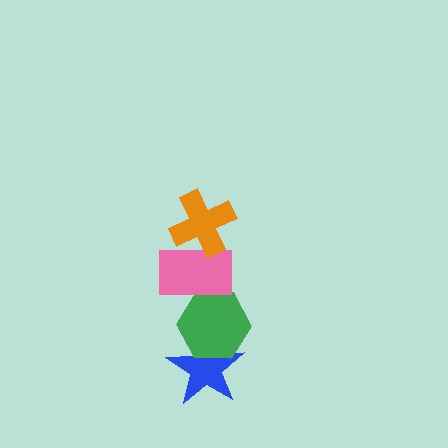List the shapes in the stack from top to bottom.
From top to bottom: the orange cross, the pink rectangle, the green hexagon, the blue star.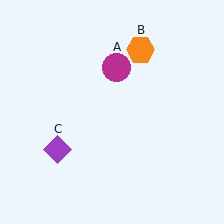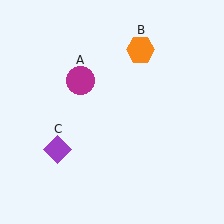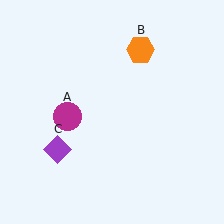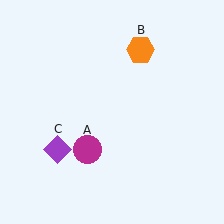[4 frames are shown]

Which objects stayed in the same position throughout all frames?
Orange hexagon (object B) and purple diamond (object C) remained stationary.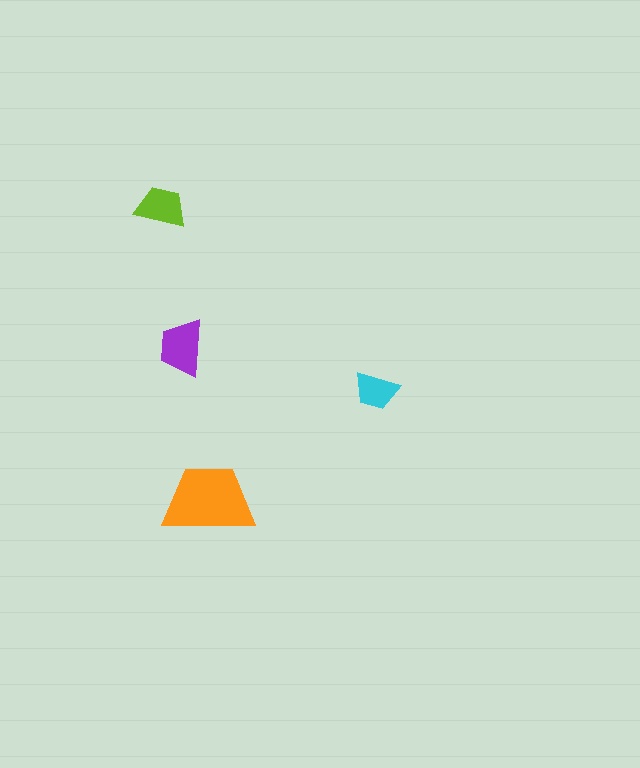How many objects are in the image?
There are 4 objects in the image.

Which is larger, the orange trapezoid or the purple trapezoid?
The orange one.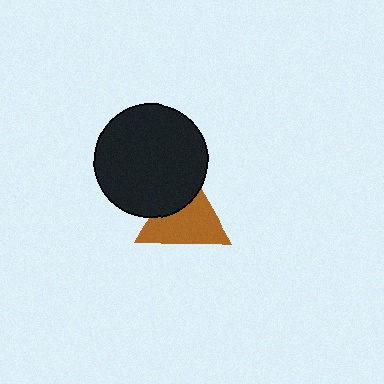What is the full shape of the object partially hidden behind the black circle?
The partially hidden object is a brown triangle.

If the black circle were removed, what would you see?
You would see the complete brown triangle.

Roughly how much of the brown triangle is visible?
Most of it is visible (roughly 67%).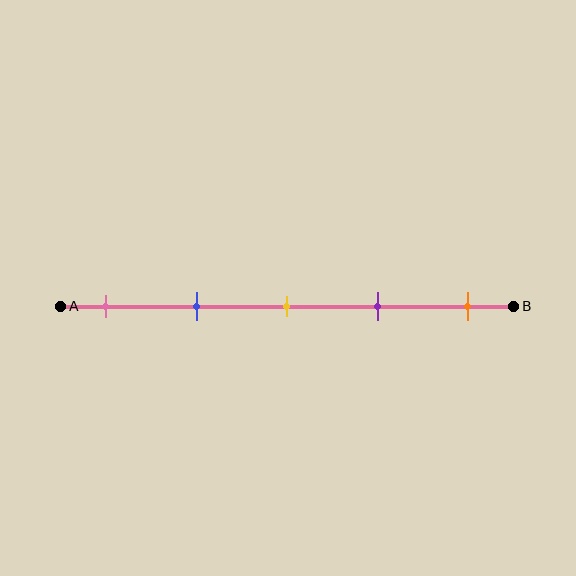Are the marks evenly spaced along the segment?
Yes, the marks are approximately evenly spaced.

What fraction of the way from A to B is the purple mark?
The purple mark is approximately 70% (0.7) of the way from A to B.